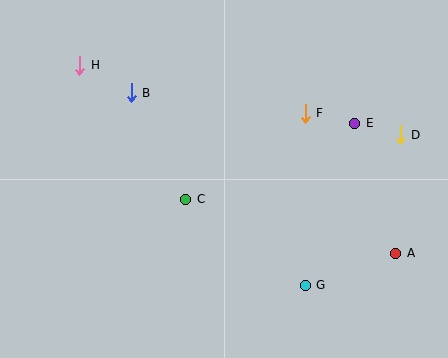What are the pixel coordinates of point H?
Point H is at (80, 65).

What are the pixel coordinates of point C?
Point C is at (186, 199).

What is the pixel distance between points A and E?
The distance between A and E is 137 pixels.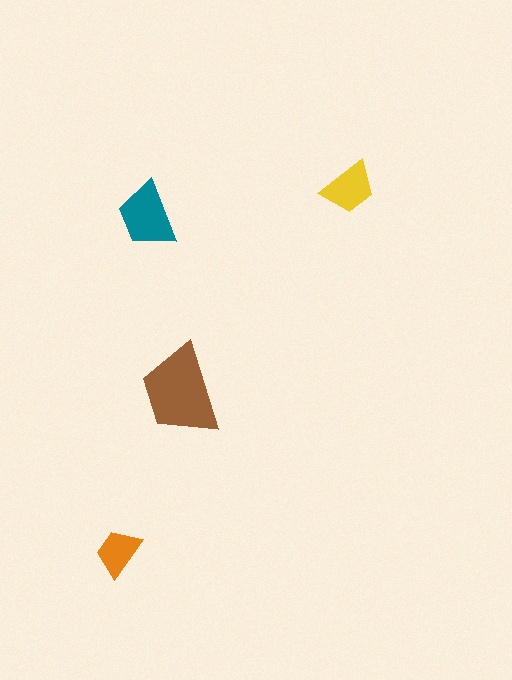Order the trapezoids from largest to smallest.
the brown one, the teal one, the yellow one, the orange one.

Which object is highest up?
The yellow trapezoid is topmost.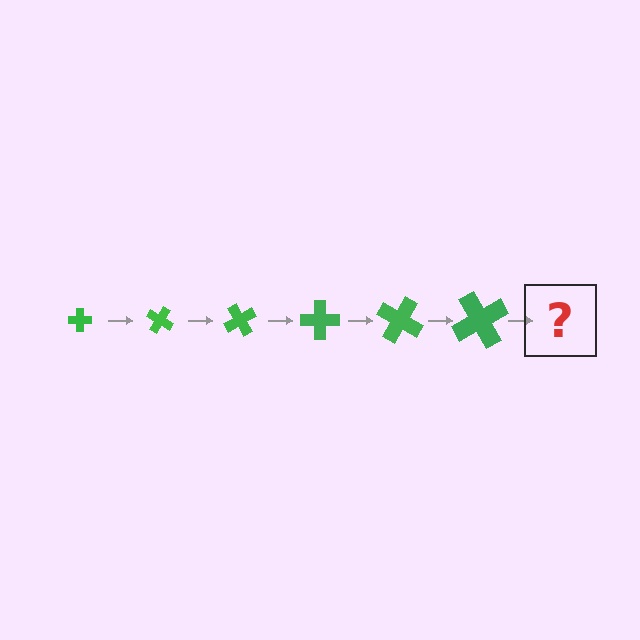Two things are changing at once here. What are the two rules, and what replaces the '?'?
The two rules are that the cross grows larger each step and it rotates 30 degrees each step. The '?' should be a cross, larger than the previous one and rotated 180 degrees from the start.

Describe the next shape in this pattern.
It should be a cross, larger than the previous one and rotated 180 degrees from the start.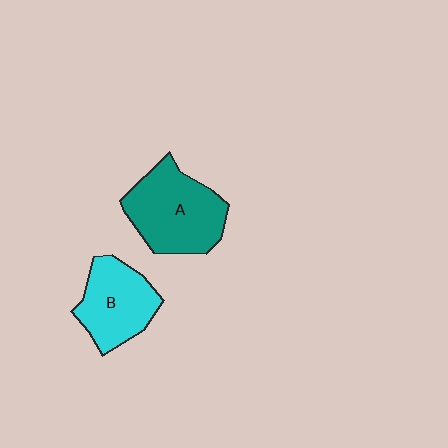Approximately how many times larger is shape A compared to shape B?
Approximately 1.3 times.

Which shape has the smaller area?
Shape B (cyan).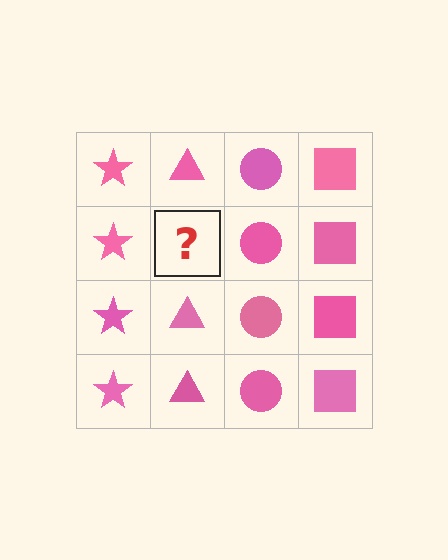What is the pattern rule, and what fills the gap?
The rule is that each column has a consistent shape. The gap should be filled with a pink triangle.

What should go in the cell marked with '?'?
The missing cell should contain a pink triangle.